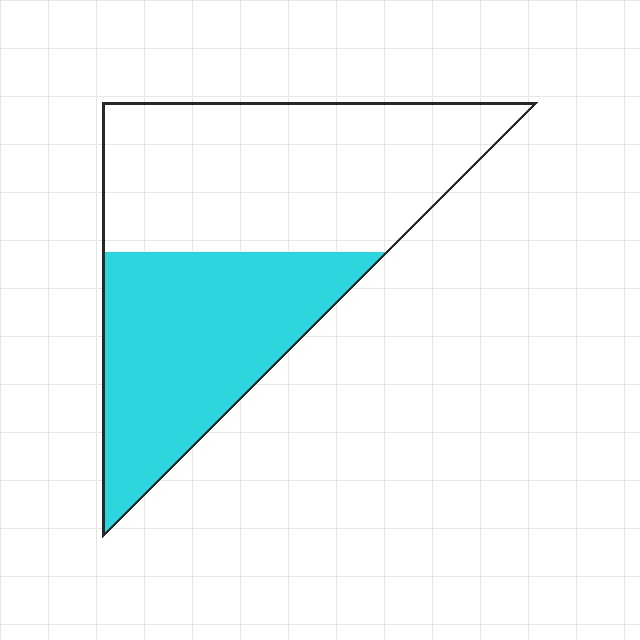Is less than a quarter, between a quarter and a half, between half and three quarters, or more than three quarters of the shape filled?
Between a quarter and a half.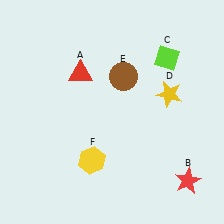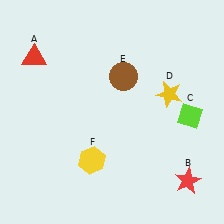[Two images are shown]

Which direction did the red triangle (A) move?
The red triangle (A) moved left.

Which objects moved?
The objects that moved are: the red triangle (A), the lime diamond (C).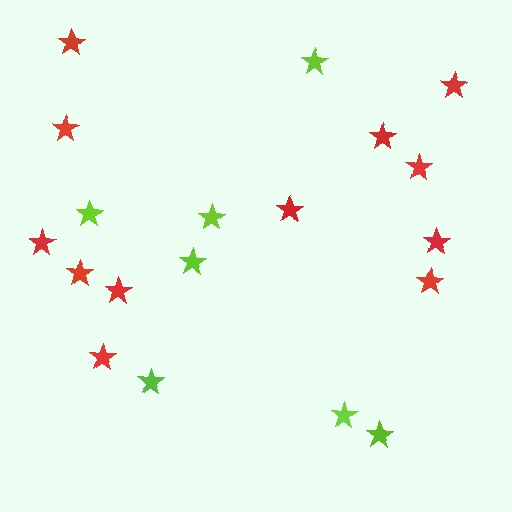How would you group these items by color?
There are 2 groups: one group of red stars (12) and one group of lime stars (7).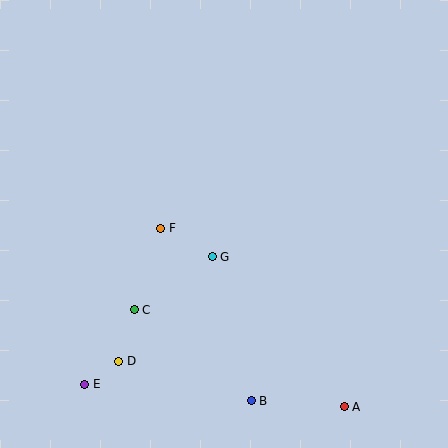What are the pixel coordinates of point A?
Point A is at (344, 407).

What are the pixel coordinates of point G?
Point G is at (212, 257).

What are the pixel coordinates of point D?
Point D is at (119, 361).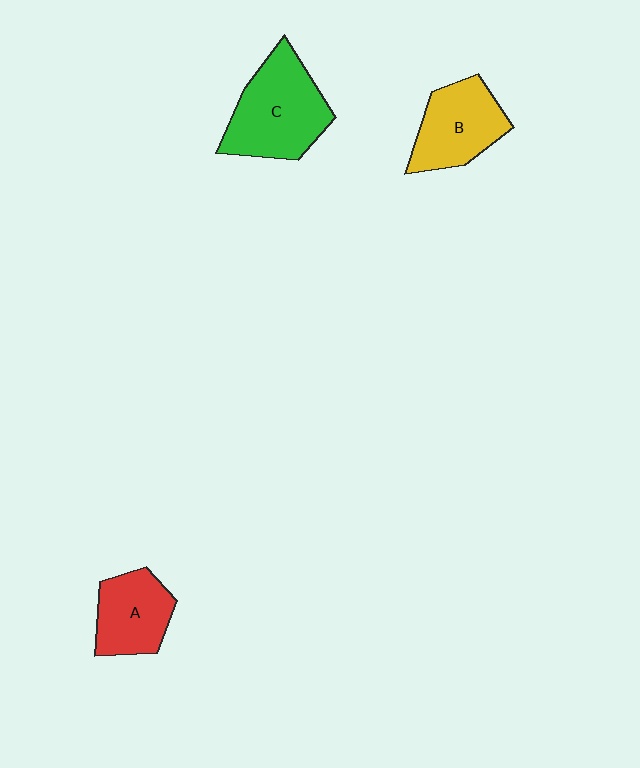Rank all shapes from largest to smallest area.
From largest to smallest: C (green), B (yellow), A (red).